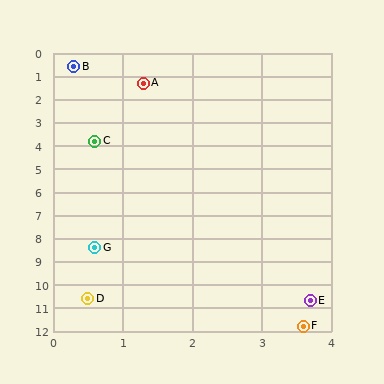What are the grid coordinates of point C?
Point C is at approximately (0.6, 3.8).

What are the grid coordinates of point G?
Point G is at approximately (0.6, 8.4).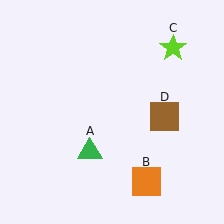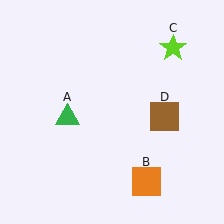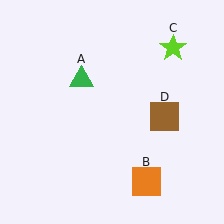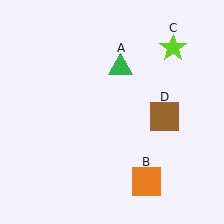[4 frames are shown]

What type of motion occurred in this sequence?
The green triangle (object A) rotated clockwise around the center of the scene.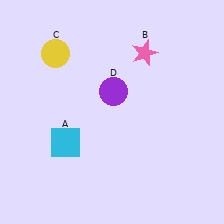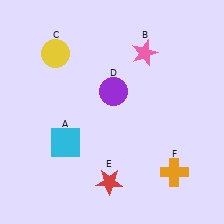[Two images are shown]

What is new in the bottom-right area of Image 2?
An orange cross (F) was added in the bottom-right area of Image 2.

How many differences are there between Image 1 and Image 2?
There are 2 differences between the two images.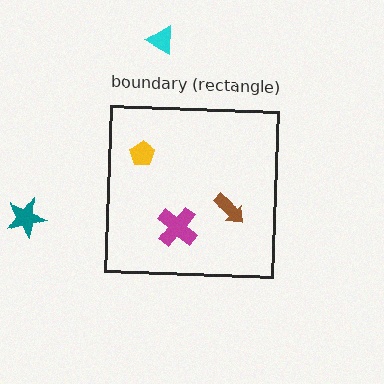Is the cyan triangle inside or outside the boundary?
Outside.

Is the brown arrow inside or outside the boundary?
Inside.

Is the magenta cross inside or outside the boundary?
Inside.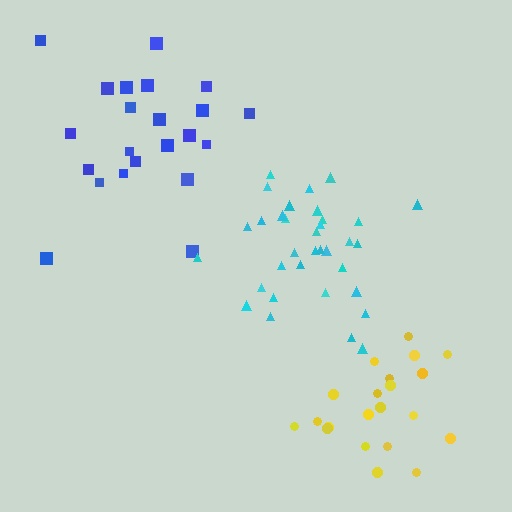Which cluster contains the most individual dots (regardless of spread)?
Cyan (34).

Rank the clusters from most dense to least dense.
cyan, yellow, blue.